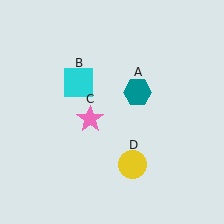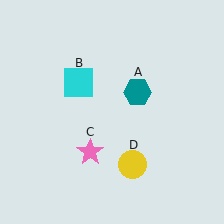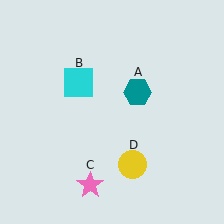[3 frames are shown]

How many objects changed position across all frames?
1 object changed position: pink star (object C).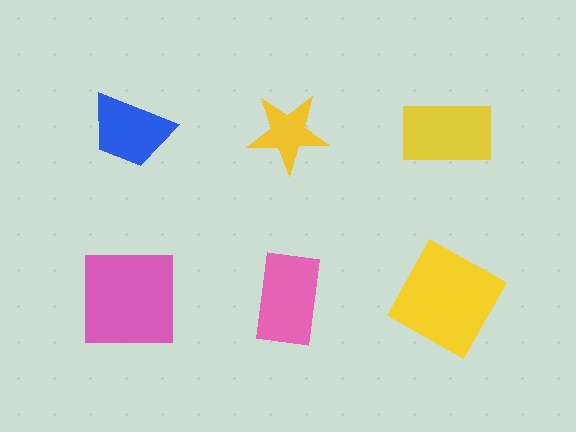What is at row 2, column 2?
A pink rectangle.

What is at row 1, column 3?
A yellow rectangle.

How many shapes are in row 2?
3 shapes.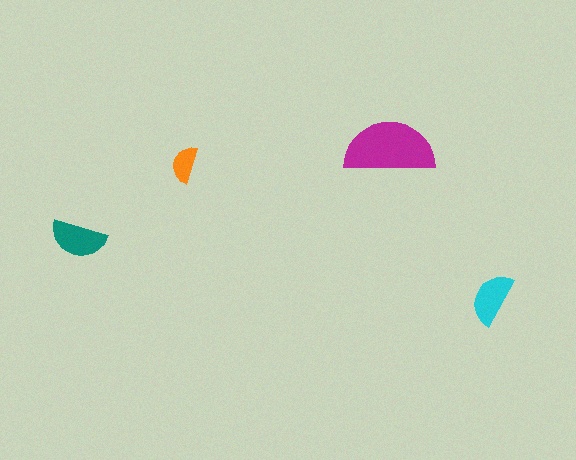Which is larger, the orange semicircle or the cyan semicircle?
The cyan one.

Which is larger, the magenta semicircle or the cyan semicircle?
The magenta one.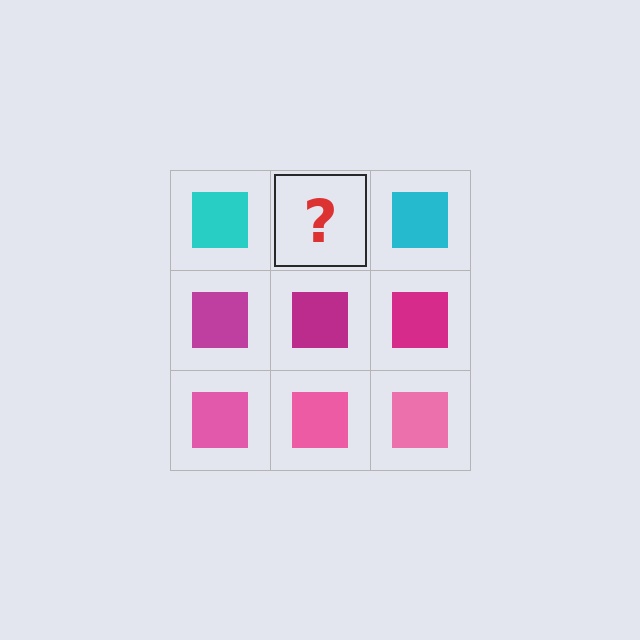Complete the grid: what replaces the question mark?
The question mark should be replaced with a cyan square.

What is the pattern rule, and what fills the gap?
The rule is that each row has a consistent color. The gap should be filled with a cyan square.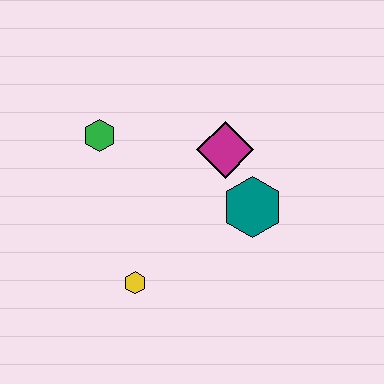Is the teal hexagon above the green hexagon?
No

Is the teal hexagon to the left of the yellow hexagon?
No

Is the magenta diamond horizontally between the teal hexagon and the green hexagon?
Yes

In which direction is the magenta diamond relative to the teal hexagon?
The magenta diamond is above the teal hexagon.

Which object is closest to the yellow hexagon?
The teal hexagon is closest to the yellow hexagon.